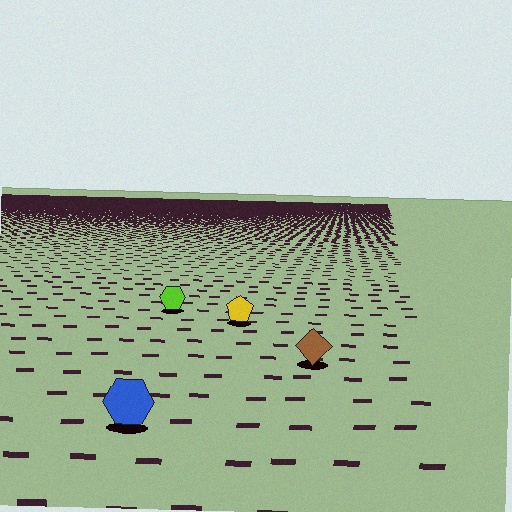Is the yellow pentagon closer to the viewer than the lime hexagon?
Yes. The yellow pentagon is closer — you can tell from the texture gradient: the ground texture is coarser near it.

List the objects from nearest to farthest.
From nearest to farthest: the blue hexagon, the brown diamond, the yellow pentagon, the lime hexagon.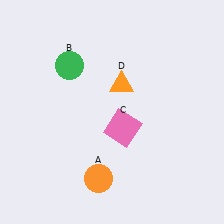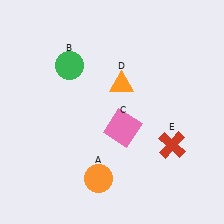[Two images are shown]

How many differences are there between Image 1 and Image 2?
There is 1 difference between the two images.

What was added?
A red cross (E) was added in Image 2.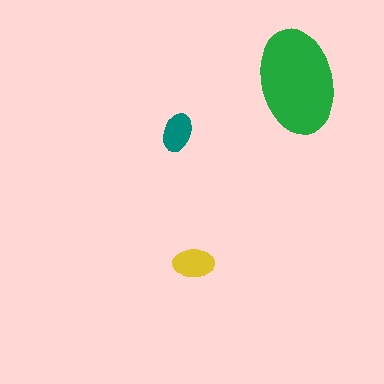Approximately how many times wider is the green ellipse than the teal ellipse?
About 2.5 times wider.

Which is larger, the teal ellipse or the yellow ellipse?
The yellow one.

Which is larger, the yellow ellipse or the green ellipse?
The green one.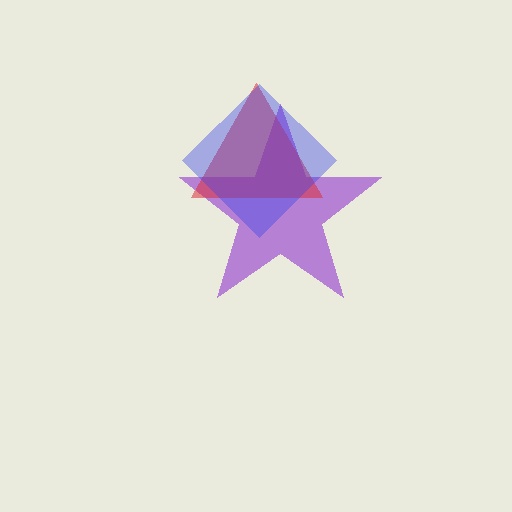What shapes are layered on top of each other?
The layered shapes are: a purple star, a red triangle, a blue diamond.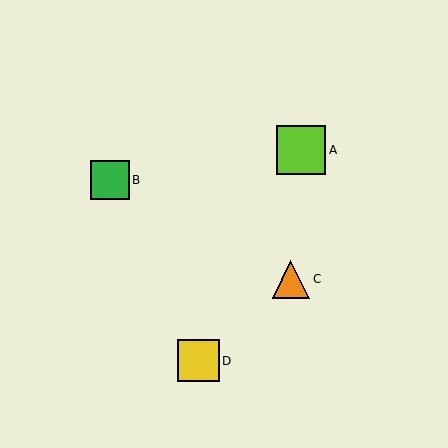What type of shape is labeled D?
Shape D is a yellow square.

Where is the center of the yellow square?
The center of the yellow square is at (198, 361).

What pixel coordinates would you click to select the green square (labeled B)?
Click at (110, 180) to select the green square B.